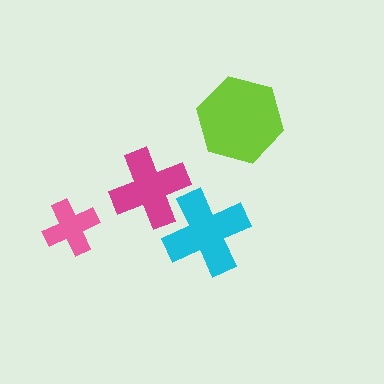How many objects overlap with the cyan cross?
1 object overlaps with the cyan cross.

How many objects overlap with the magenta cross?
1 object overlaps with the magenta cross.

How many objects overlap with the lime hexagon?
0 objects overlap with the lime hexagon.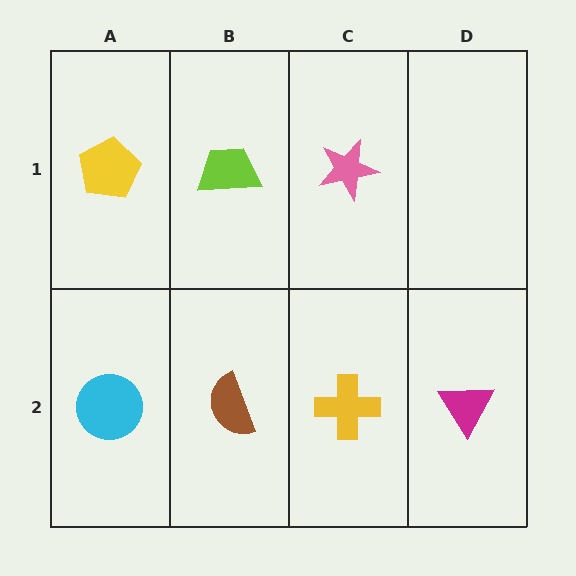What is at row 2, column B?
A brown semicircle.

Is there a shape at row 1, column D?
No, that cell is empty.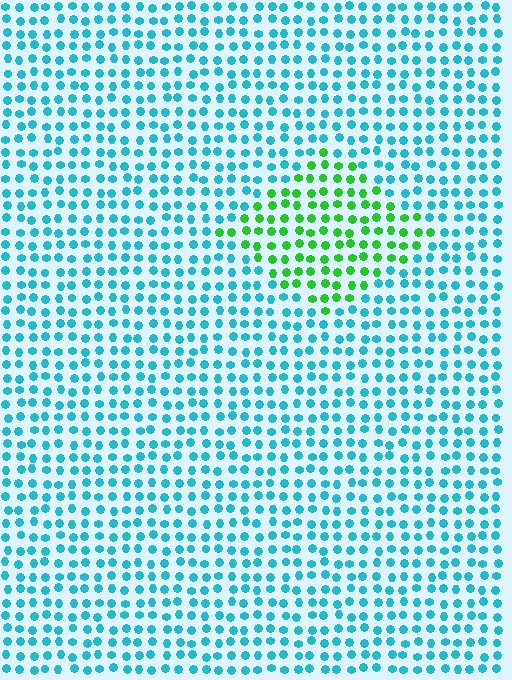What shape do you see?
I see a diamond.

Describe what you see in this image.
The image is filled with small cyan elements in a uniform arrangement. A diamond-shaped region is visible where the elements are tinted to a slightly different hue, forming a subtle color boundary.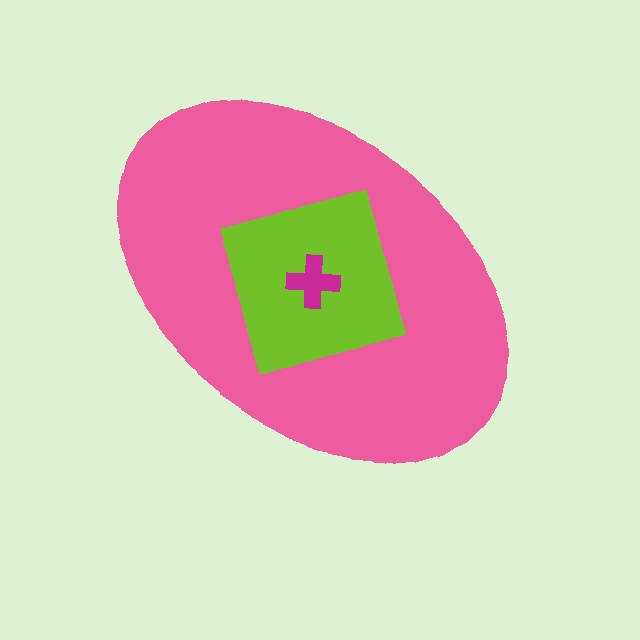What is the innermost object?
The magenta cross.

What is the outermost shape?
The pink ellipse.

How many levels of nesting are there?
3.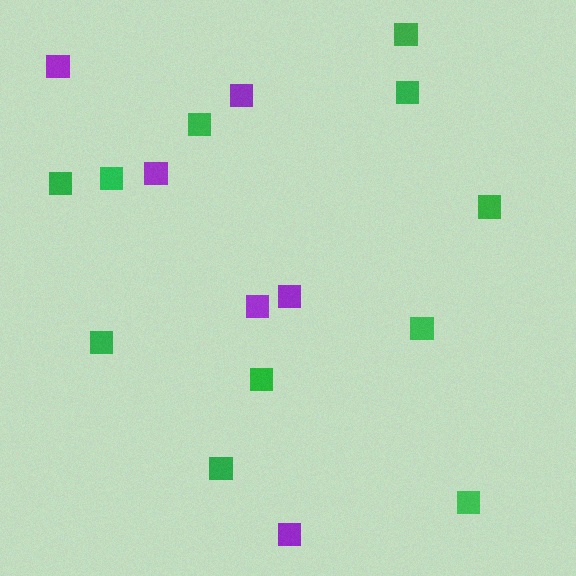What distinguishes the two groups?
There are 2 groups: one group of green squares (11) and one group of purple squares (6).